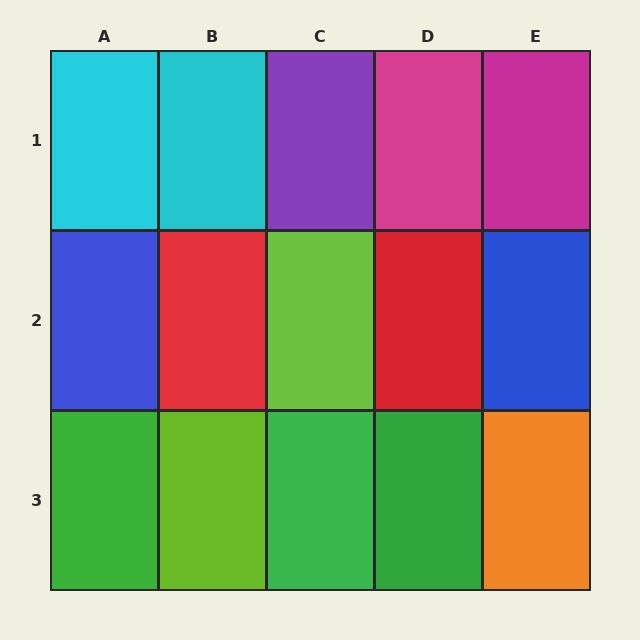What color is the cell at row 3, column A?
Green.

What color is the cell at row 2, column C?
Lime.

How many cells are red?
2 cells are red.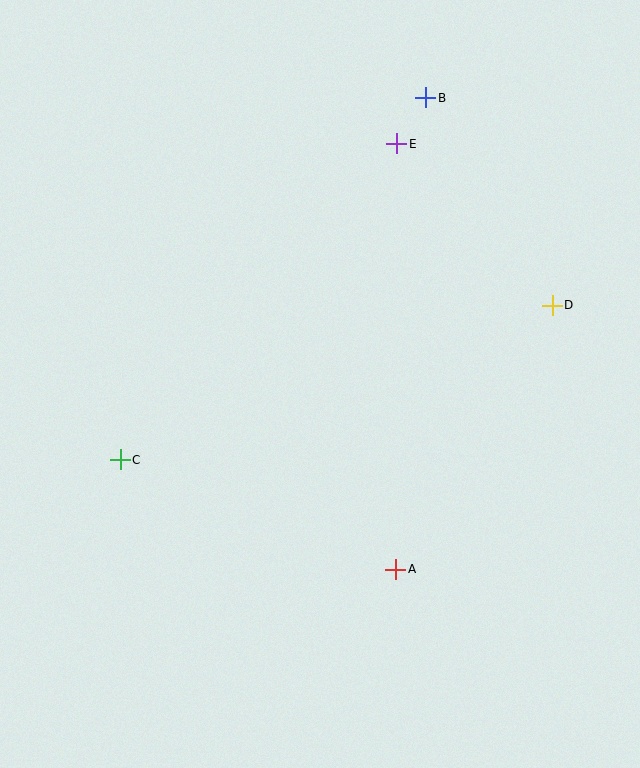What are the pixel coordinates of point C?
Point C is at (120, 460).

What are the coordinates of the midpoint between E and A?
The midpoint between E and A is at (396, 357).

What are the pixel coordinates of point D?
Point D is at (552, 305).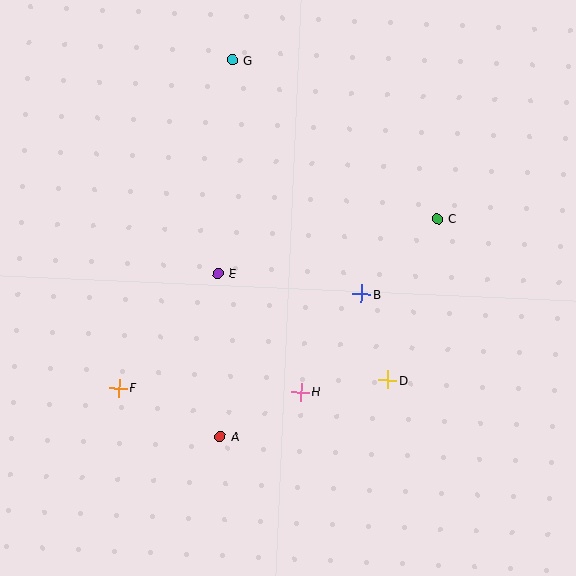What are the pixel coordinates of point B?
Point B is at (362, 294).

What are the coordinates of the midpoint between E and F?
The midpoint between E and F is at (168, 331).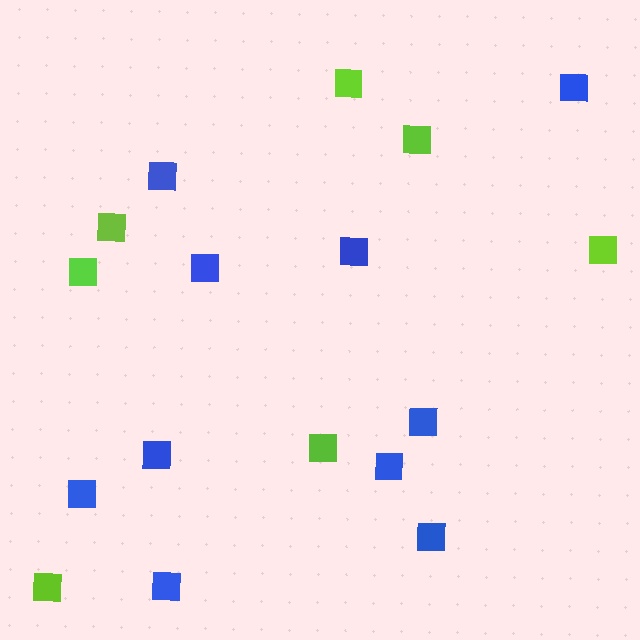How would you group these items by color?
There are 2 groups: one group of lime squares (7) and one group of blue squares (10).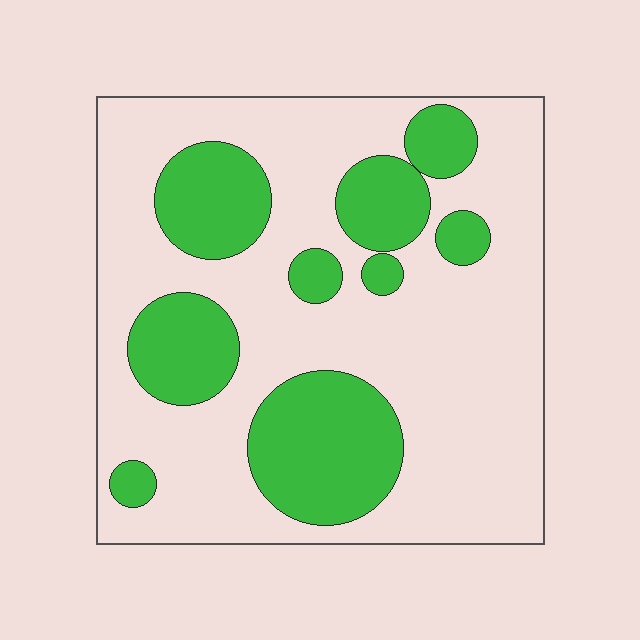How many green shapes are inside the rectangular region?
9.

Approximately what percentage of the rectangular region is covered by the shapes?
Approximately 30%.